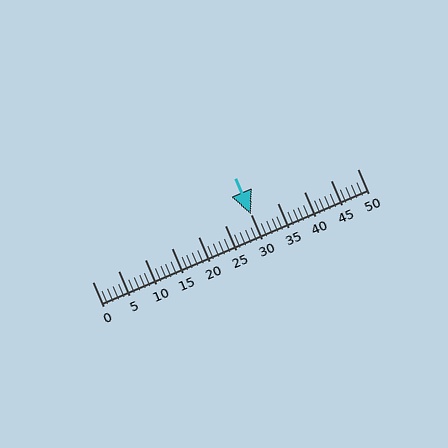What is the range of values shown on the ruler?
The ruler shows values from 0 to 50.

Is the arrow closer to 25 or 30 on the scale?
The arrow is closer to 30.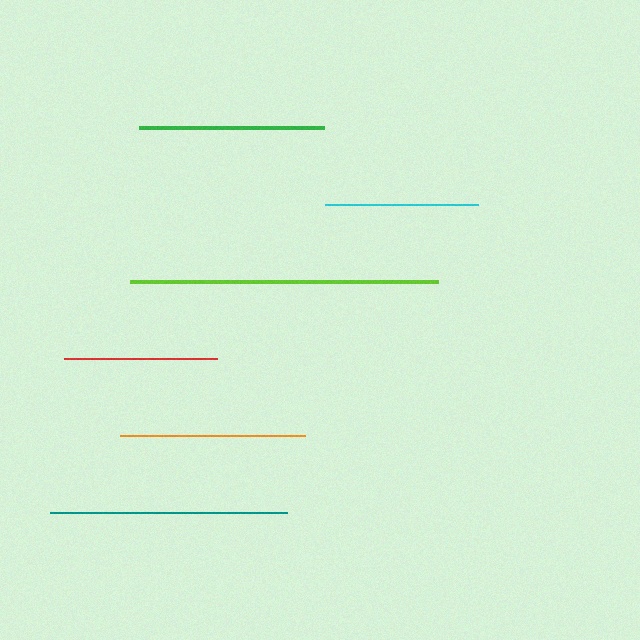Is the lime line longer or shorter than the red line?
The lime line is longer than the red line.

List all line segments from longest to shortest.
From longest to shortest: lime, teal, green, orange, cyan, red.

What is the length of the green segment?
The green segment is approximately 185 pixels long.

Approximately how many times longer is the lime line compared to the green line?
The lime line is approximately 1.7 times the length of the green line.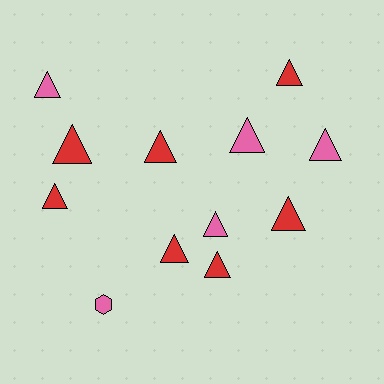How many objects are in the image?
There are 12 objects.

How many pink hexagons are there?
There is 1 pink hexagon.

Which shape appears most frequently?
Triangle, with 11 objects.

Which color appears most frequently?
Red, with 7 objects.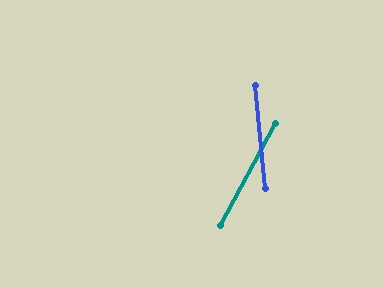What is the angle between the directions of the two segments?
Approximately 34 degrees.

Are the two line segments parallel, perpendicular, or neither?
Neither parallel nor perpendicular — they differ by about 34°.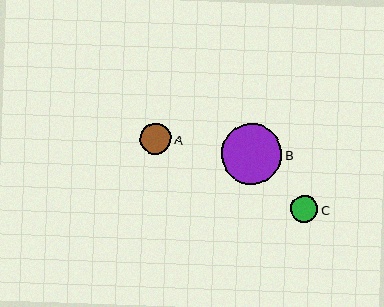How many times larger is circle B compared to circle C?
Circle B is approximately 2.2 times the size of circle C.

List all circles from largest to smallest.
From largest to smallest: B, A, C.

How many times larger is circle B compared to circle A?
Circle B is approximately 2.0 times the size of circle A.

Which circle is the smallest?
Circle C is the smallest with a size of approximately 27 pixels.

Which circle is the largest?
Circle B is the largest with a size of approximately 61 pixels.